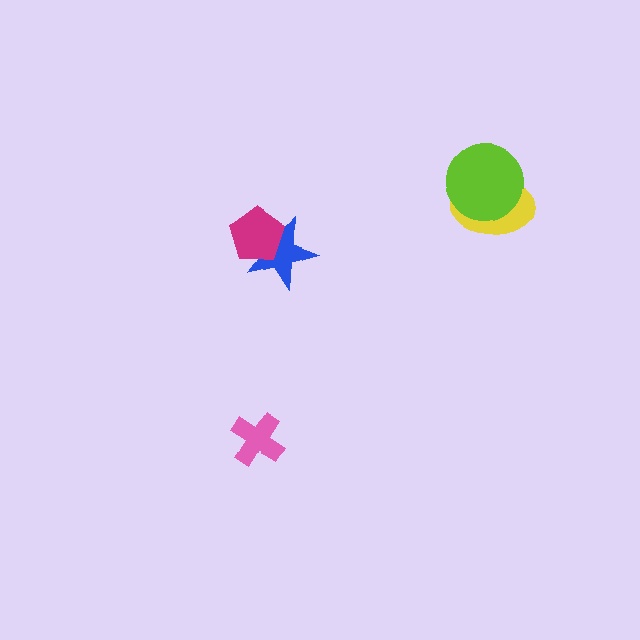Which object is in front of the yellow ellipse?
The lime circle is in front of the yellow ellipse.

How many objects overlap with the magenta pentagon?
1 object overlaps with the magenta pentagon.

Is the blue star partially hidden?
Yes, it is partially covered by another shape.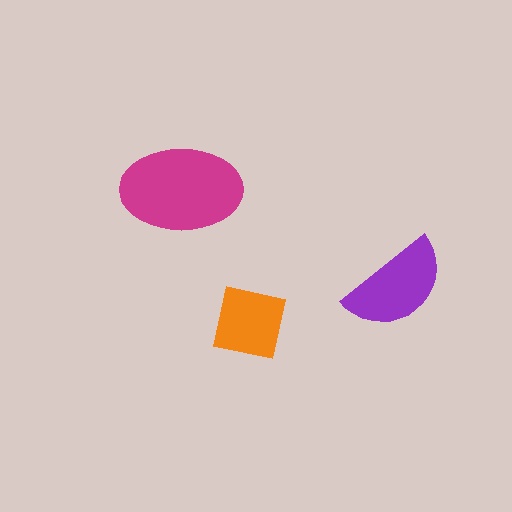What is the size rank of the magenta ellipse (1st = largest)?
1st.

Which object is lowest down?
The orange square is bottommost.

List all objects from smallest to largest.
The orange square, the purple semicircle, the magenta ellipse.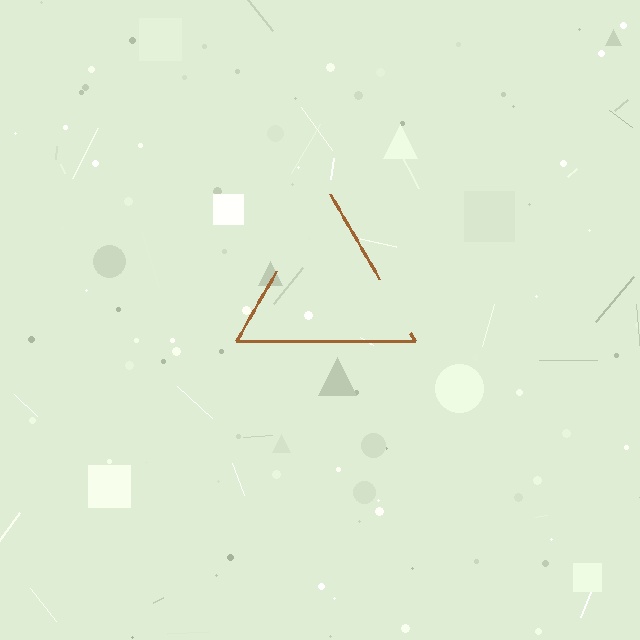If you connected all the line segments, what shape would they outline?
They would outline a triangle.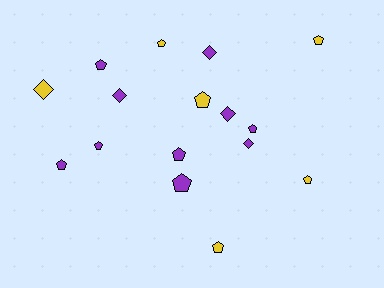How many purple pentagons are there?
There are 6 purple pentagons.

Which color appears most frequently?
Purple, with 10 objects.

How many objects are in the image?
There are 16 objects.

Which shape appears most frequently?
Pentagon, with 11 objects.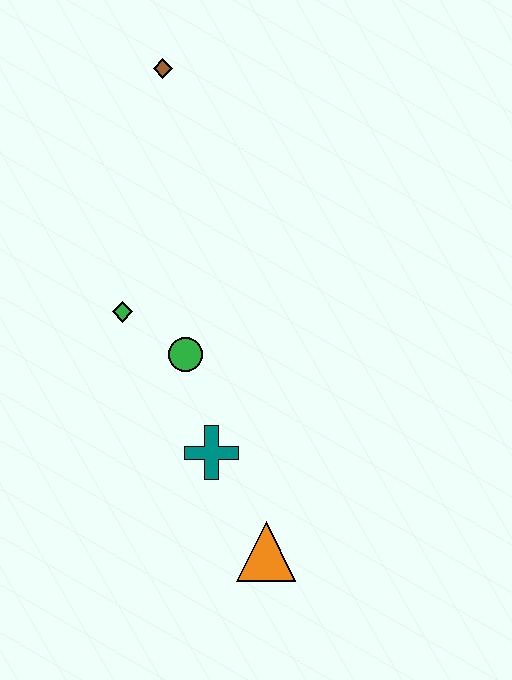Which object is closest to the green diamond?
The green circle is closest to the green diamond.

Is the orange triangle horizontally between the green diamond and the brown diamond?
No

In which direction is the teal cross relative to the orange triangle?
The teal cross is above the orange triangle.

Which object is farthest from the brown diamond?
The orange triangle is farthest from the brown diamond.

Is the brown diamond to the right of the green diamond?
Yes